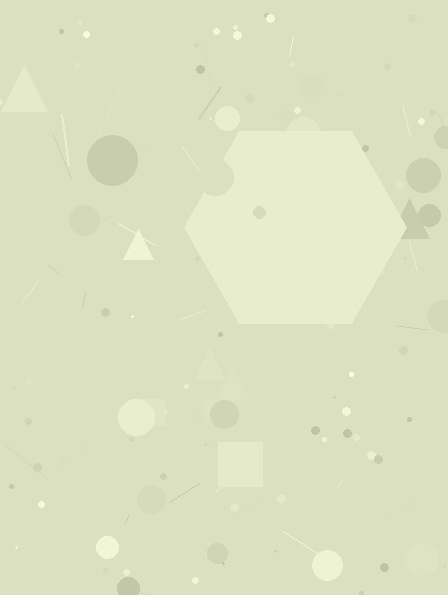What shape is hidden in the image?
A hexagon is hidden in the image.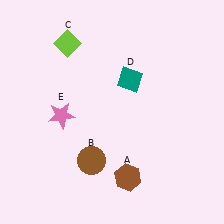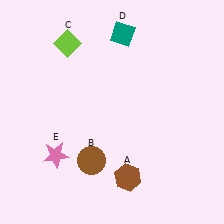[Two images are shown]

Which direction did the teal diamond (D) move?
The teal diamond (D) moved up.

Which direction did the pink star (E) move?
The pink star (E) moved down.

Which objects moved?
The objects that moved are: the teal diamond (D), the pink star (E).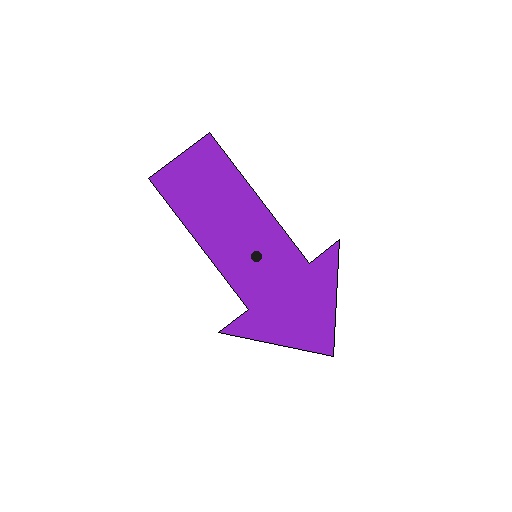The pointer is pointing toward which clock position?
Roughly 5 o'clock.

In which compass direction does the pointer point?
Southeast.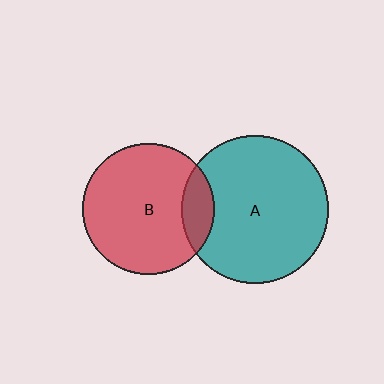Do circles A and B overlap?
Yes.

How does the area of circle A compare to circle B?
Approximately 1.3 times.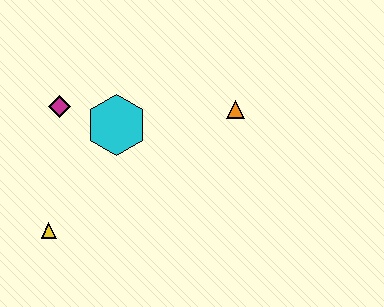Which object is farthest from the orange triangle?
The yellow triangle is farthest from the orange triangle.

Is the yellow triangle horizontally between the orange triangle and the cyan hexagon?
No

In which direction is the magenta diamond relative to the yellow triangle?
The magenta diamond is above the yellow triangle.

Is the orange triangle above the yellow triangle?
Yes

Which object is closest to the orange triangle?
The cyan hexagon is closest to the orange triangle.